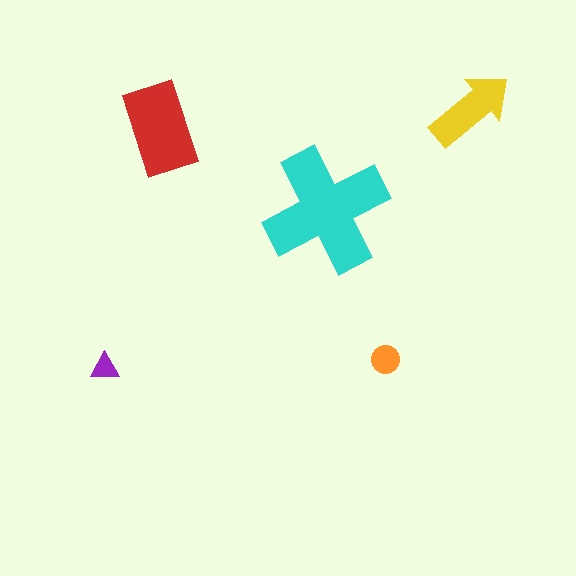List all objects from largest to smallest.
The cyan cross, the red rectangle, the yellow arrow, the orange circle, the purple triangle.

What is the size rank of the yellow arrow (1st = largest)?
3rd.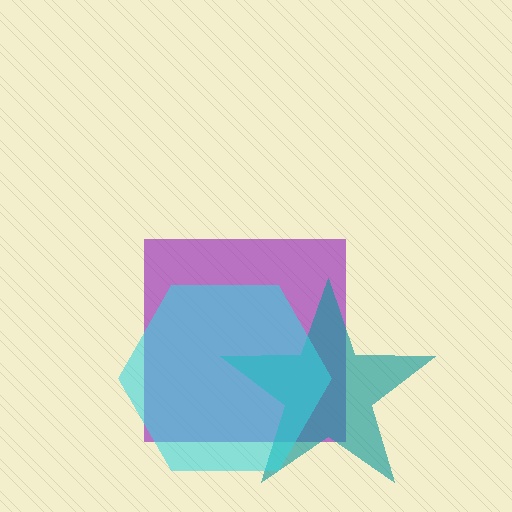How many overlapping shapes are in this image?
There are 3 overlapping shapes in the image.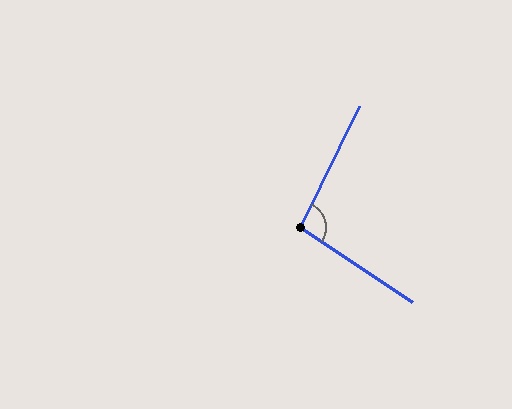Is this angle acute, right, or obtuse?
It is obtuse.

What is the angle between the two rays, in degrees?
Approximately 98 degrees.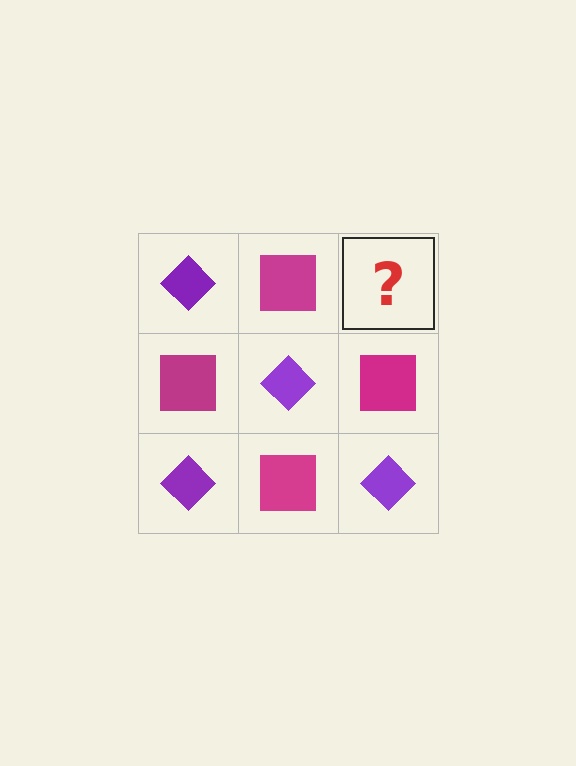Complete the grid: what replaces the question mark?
The question mark should be replaced with a purple diamond.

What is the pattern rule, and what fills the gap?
The rule is that it alternates purple diamond and magenta square in a checkerboard pattern. The gap should be filled with a purple diamond.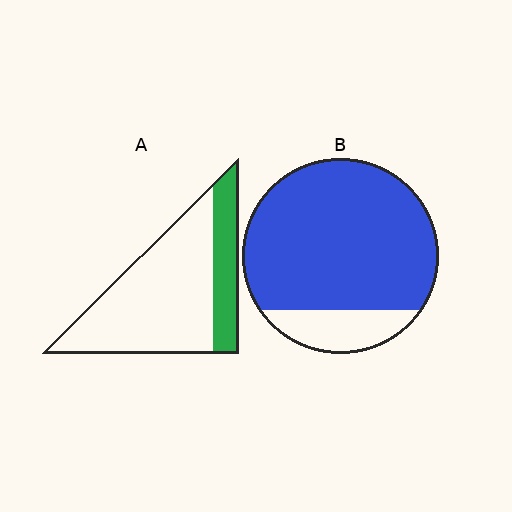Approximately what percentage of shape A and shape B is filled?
A is approximately 25% and B is approximately 85%.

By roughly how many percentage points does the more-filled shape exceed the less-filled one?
By roughly 60 percentage points (B over A).